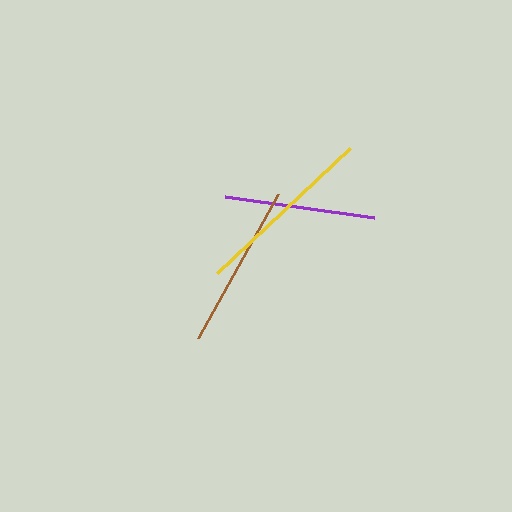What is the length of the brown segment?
The brown segment is approximately 165 pixels long.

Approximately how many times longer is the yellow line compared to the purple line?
The yellow line is approximately 1.2 times the length of the purple line.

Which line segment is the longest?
The yellow line is the longest at approximately 182 pixels.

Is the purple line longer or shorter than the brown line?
The brown line is longer than the purple line.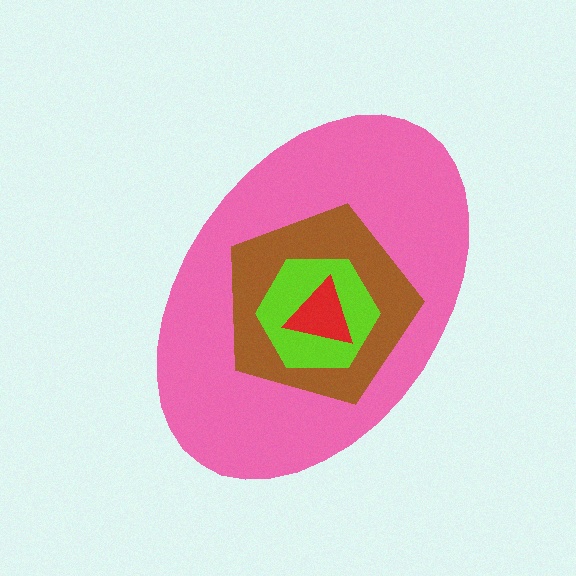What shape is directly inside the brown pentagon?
The lime hexagon.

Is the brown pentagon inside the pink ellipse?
Yes.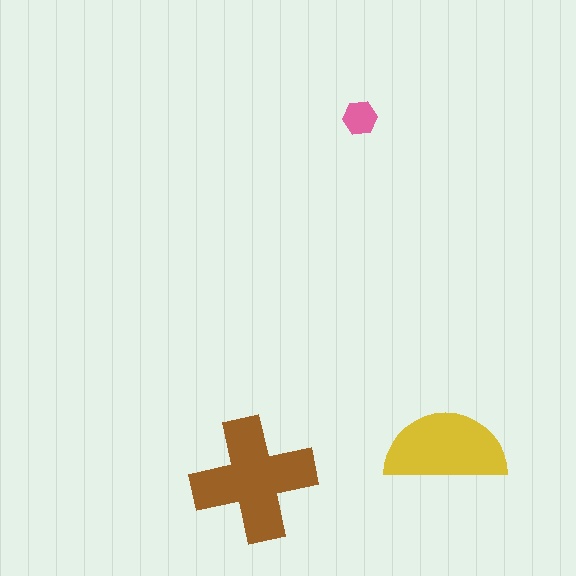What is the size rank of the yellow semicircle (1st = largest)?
2nd.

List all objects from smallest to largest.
The pink hexagon, the yellow semicircle, the brown cross.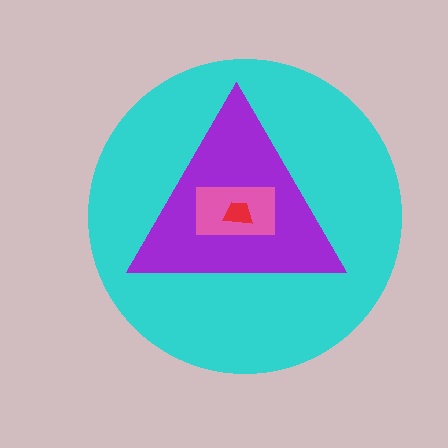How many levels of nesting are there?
4.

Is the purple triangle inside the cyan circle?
Yes.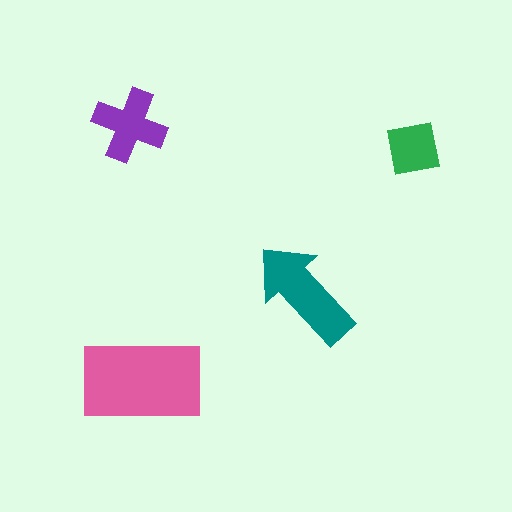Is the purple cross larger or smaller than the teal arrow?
Smaller.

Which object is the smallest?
The green square.